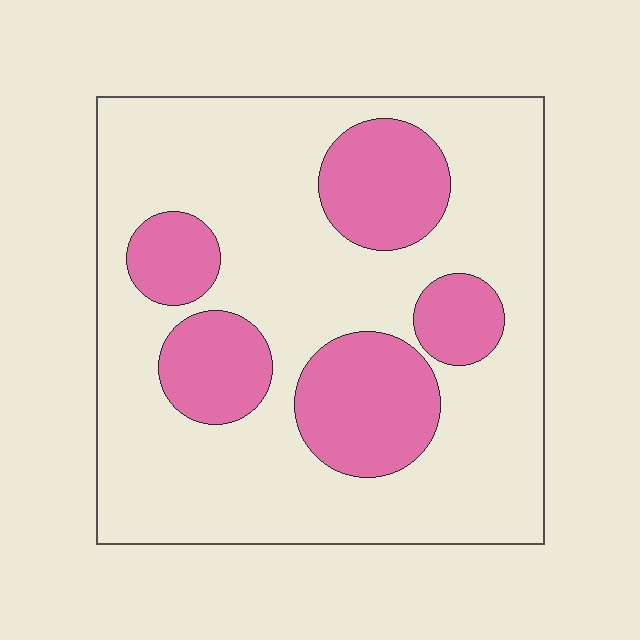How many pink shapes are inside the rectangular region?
5.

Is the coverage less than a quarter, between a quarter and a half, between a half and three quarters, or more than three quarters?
Between a quarter and a half.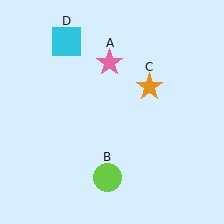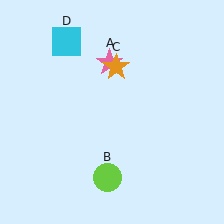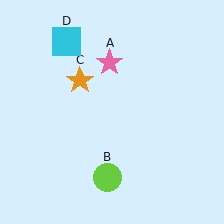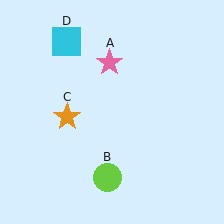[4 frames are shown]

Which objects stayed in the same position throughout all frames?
Pink star (object A) and lime circle (object B) and cyan square (object D) remained stationary.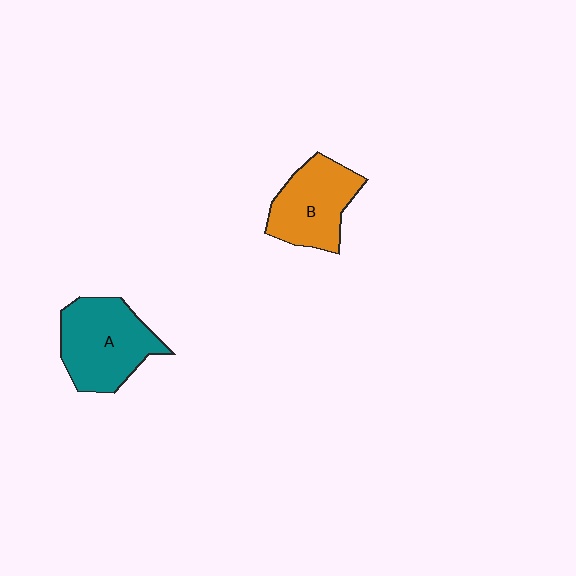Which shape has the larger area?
Shape A (teal).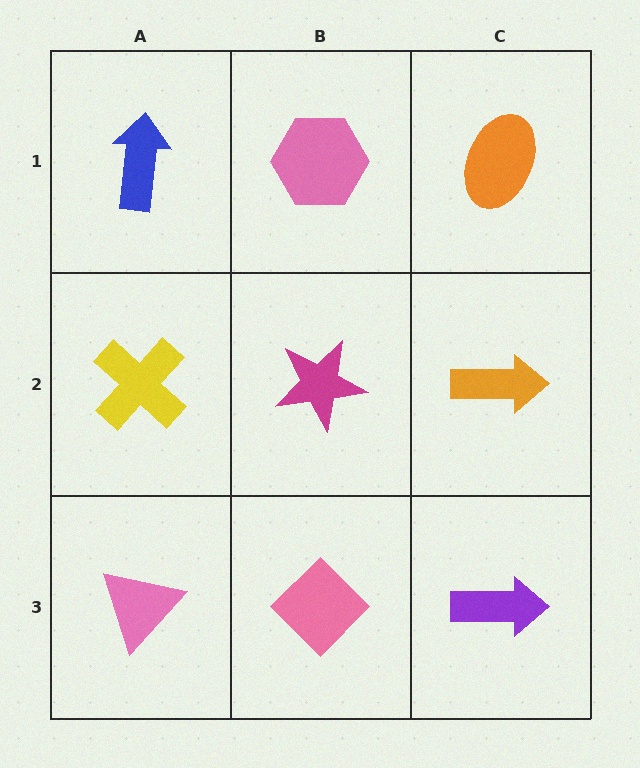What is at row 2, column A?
A yellow cross.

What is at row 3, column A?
A pink triangle.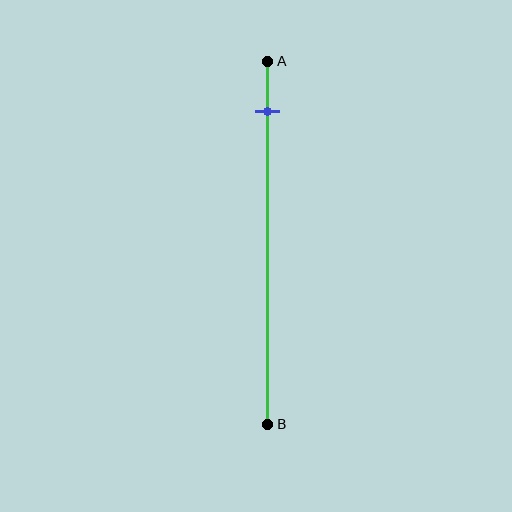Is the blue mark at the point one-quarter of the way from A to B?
No, the mark is at about 15% from A, not at the 25% one-quarter point.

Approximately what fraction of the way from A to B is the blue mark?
The blue mark is approximately 15% of the way from A to B.